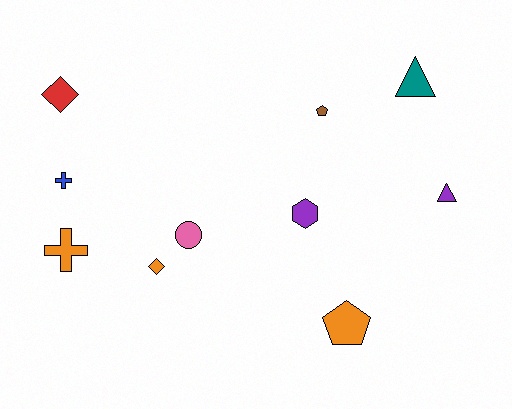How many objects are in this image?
There are 10 objects.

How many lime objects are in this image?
There are no lime objects.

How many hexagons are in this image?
There is 1 hexagon.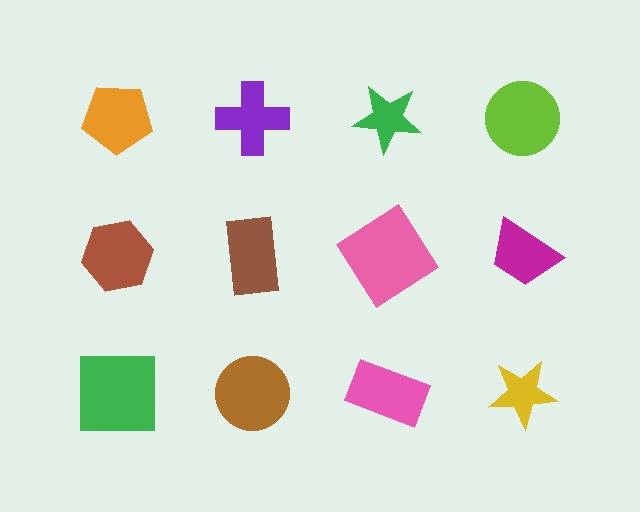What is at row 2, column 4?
A magenta trapezoid.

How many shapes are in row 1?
4 shapes.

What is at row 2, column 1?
A brown hexagon.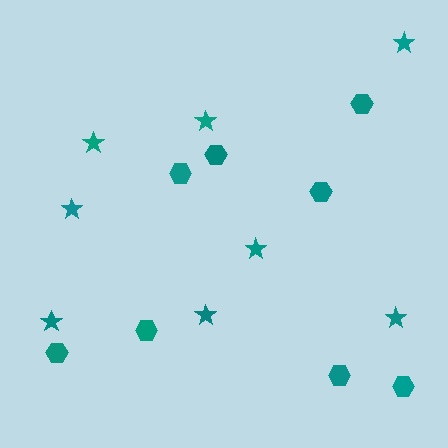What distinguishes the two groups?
There are 2 groups: one group of hexagons (8) and one group of stars (8).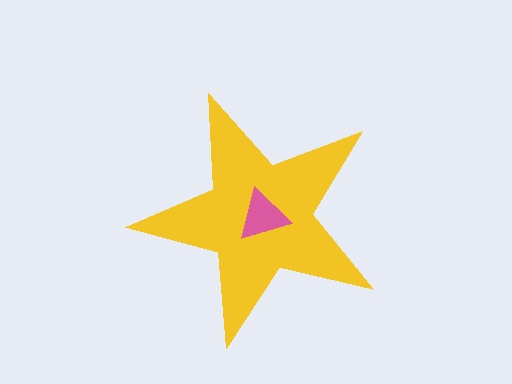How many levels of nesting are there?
2.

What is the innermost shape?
The pink triangle.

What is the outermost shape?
The yellow star.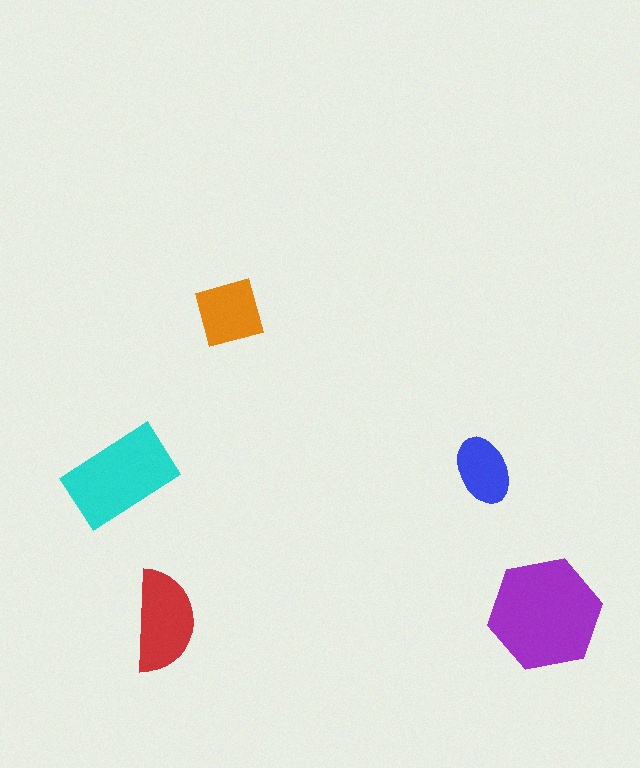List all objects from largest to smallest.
The purple hexagon, the cyan rectangle, the red semicircle, the orange square, the blue ellipse.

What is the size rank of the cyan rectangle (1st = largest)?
2nd.